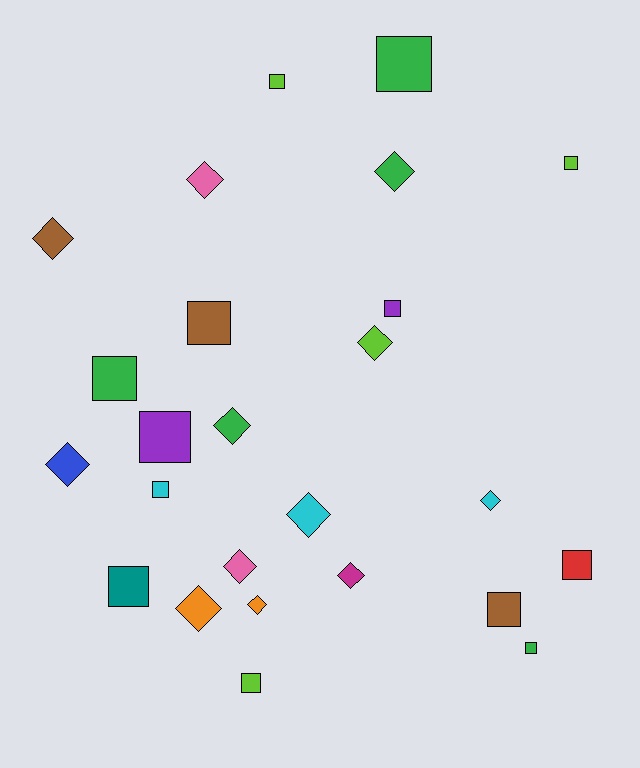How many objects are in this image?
There are 25 objects.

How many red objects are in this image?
There is 1 red object.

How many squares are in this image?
There are 13 squares.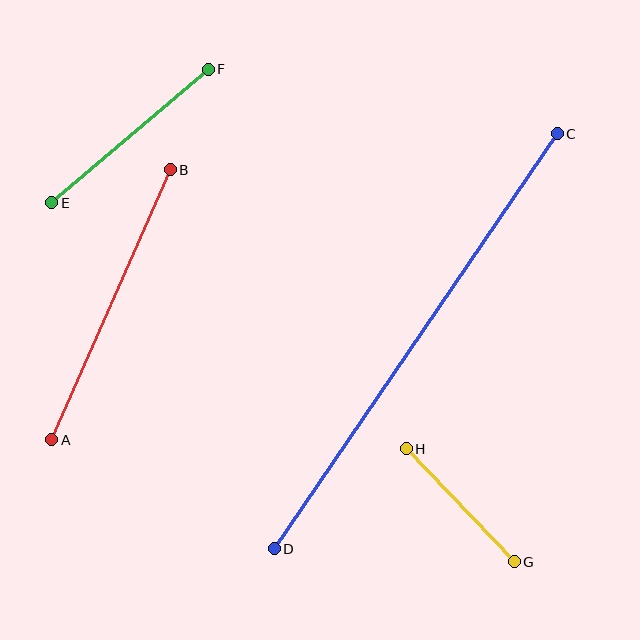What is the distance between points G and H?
The distance is approximately 156 pixels.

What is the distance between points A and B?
The distance is approximately 295 pixels.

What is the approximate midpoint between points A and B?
The midpoint is at approximately (111, 305) pixels.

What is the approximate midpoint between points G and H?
The midpoint is at approximately (460, 505) pixels.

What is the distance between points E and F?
The distance is approximately 206 pixels.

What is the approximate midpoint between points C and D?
The midpoint is at approximately (416, 341) pixels.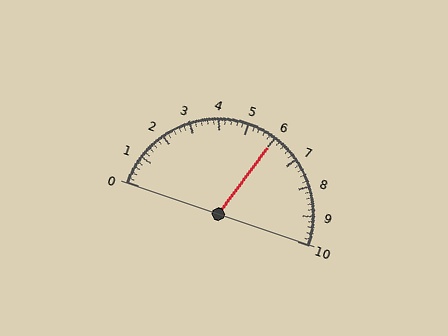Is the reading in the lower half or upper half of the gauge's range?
The reading is in the upper half of the range (0 to 10).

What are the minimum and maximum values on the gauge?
The gauge ranges from 0 to 10.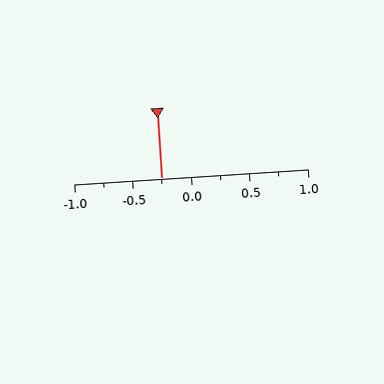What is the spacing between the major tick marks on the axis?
The major ticks are spaced 0.5 apart.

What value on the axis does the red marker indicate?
The marker indicates approximately -0.25.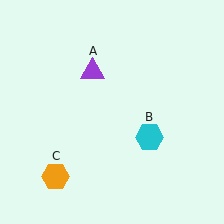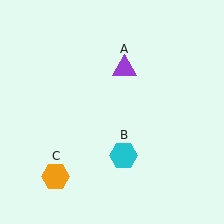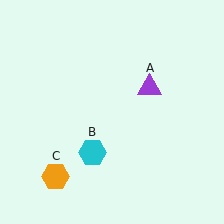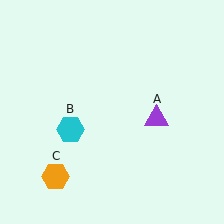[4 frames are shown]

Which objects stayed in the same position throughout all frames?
Orange hexagon (object C) remained stationary.